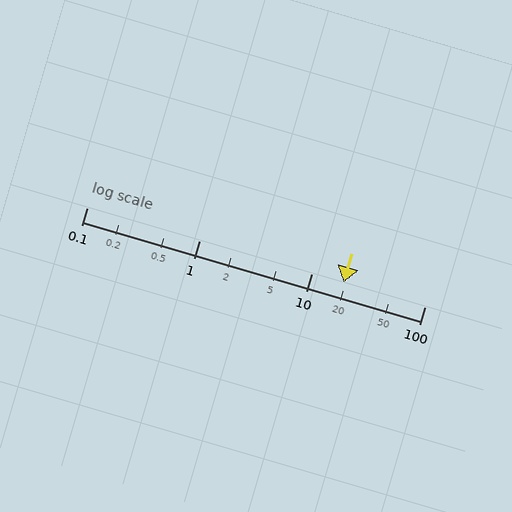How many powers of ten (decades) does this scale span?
The scale spans 3 decades, from 0.1 to 100.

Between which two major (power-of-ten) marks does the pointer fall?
The pointer is between 10 and 100.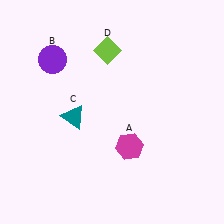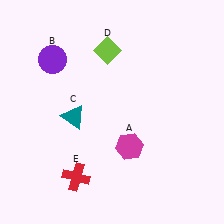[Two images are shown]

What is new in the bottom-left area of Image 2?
A red cross (E) was added in the bottom-left area of Image 2.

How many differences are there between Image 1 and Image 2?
There is 1 difference between the two images.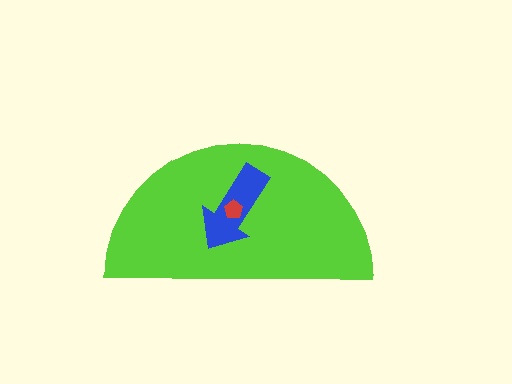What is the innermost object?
The red pentagon.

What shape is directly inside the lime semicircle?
The blue arrow.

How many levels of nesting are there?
3.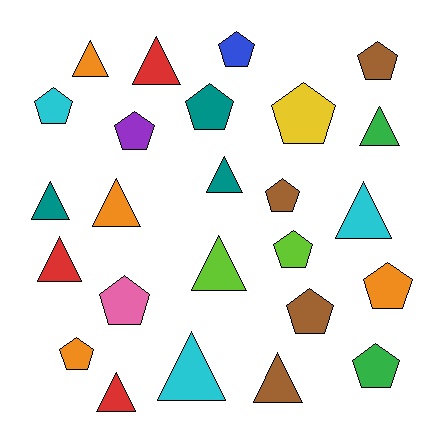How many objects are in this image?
There are 25 objects.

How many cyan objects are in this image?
There are 3 cyan objects.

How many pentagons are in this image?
There are 13 pentagons.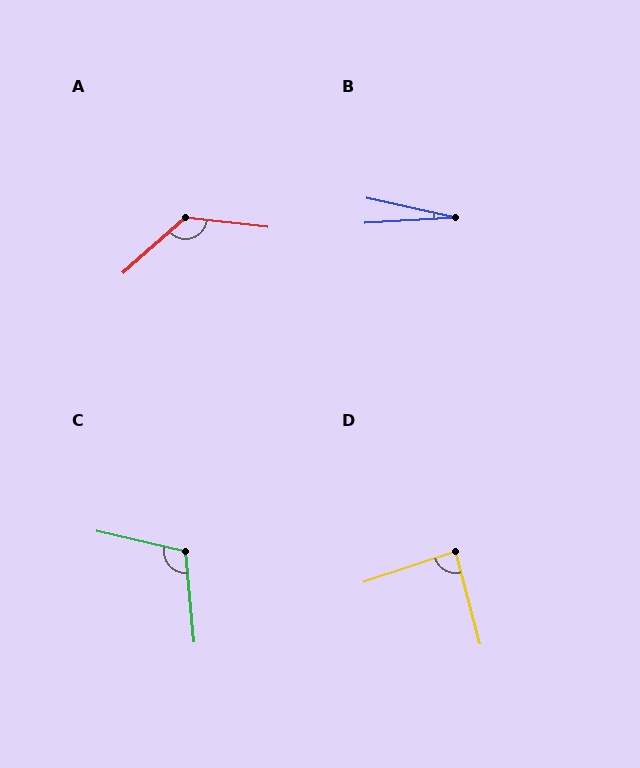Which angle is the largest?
A, at approximately 132 degrees.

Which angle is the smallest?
B, at approximately 16 degrees.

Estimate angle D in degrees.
Approximately 86 degrees.